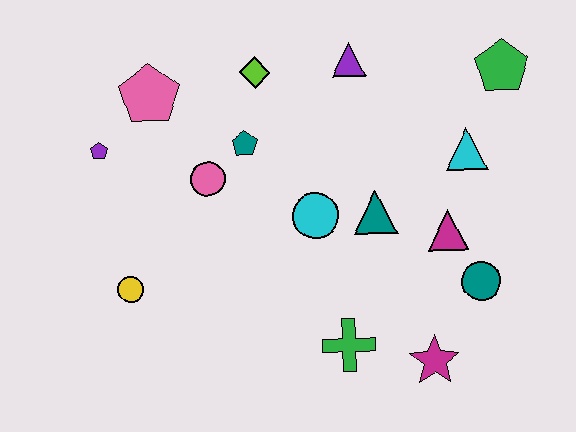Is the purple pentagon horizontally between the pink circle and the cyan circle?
No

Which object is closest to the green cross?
The magenta star is closest to the green cross.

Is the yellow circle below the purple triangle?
Yes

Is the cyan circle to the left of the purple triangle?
Yes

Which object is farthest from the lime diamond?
The magenta star is farthest from the lime diamond.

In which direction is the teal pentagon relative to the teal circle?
The teal pentagon is to the left of the teal circle.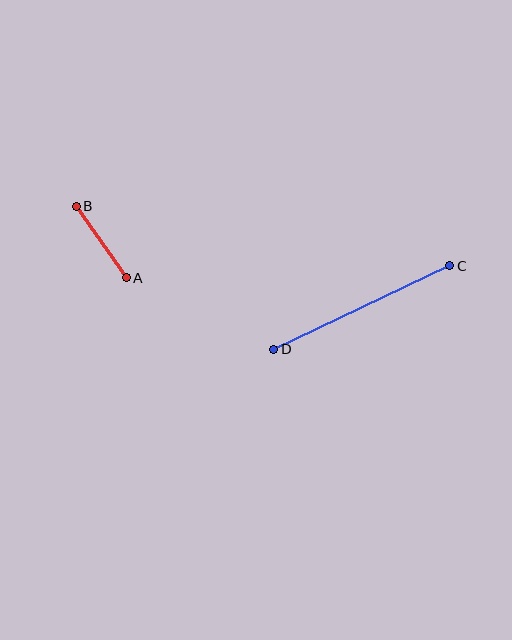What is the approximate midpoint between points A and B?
The midpoint is at approximately (101, 242) pixels.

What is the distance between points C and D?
The distance is approximately 195 pixels.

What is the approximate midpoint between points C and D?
The midpoint is at approximately (362, 307) pixels.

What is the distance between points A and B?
The distance is approximately 87 pixels.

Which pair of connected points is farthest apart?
Points C and D are farthest apart.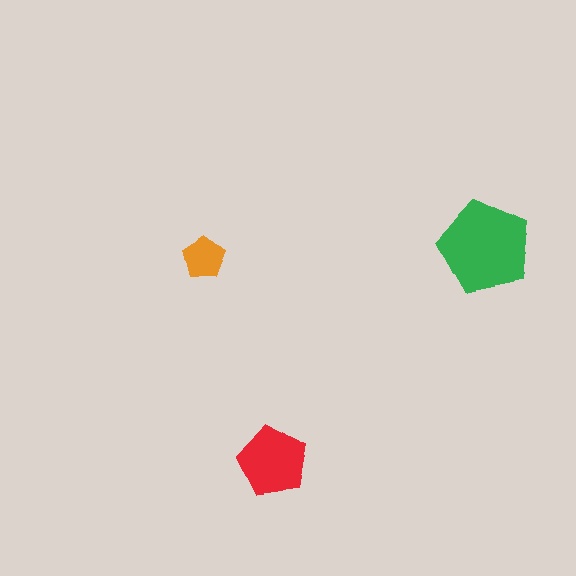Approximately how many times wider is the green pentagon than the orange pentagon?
About 2 times wider.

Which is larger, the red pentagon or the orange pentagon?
The red one.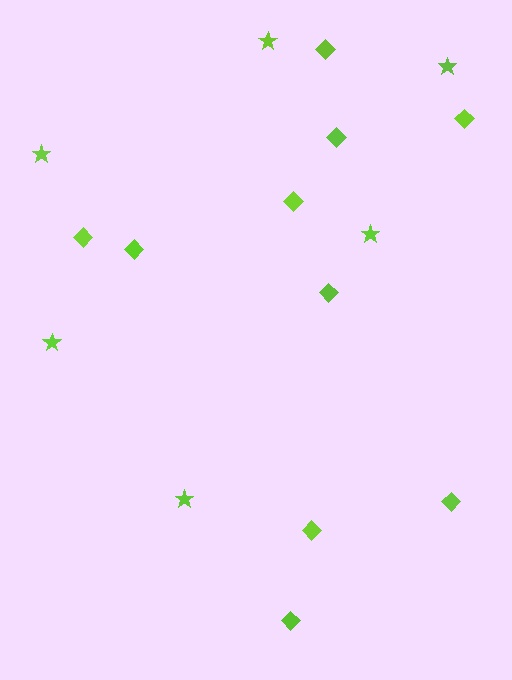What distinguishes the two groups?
There are 2 groups: one group of stars (6) and one group of diamonds (10).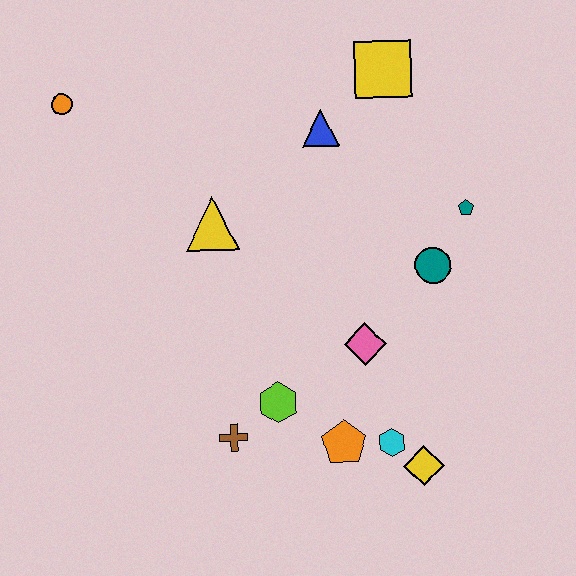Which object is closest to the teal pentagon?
The teal circle is closest to the teal pentagon.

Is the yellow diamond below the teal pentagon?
Yes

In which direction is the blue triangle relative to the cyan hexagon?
The blue triangle is above the cyan hexagon.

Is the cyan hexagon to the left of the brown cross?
No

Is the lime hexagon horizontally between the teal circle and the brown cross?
Yes